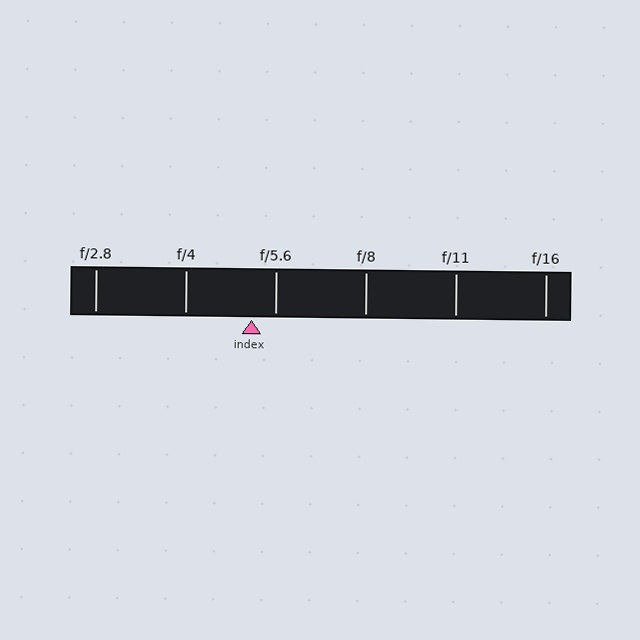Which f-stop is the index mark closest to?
The index mark is closest to f/5.6.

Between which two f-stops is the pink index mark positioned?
The index mark is between f/4 and f/5.6.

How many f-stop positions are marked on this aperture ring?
There are 6 f-stop positions marked.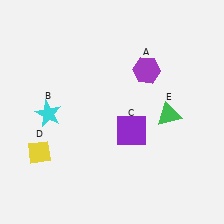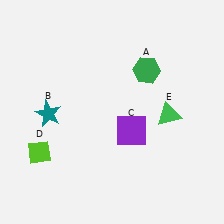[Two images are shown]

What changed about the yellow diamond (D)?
In Image 1, D is yellow. In Image 2, it changed to lime.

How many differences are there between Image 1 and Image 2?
There are 3 differences between the two images.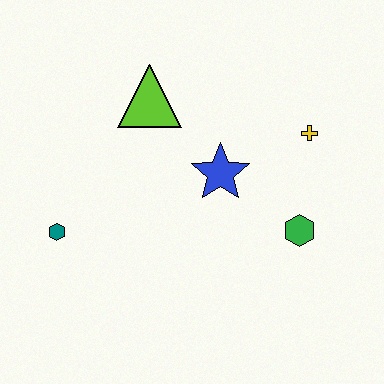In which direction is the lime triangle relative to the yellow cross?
The lime triangle is to the left of the yellow cross.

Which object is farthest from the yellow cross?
The teal hexagon is farthest from the yellow cross.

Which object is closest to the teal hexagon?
The lime triangle is closest to the teal hexagon.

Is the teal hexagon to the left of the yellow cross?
Yes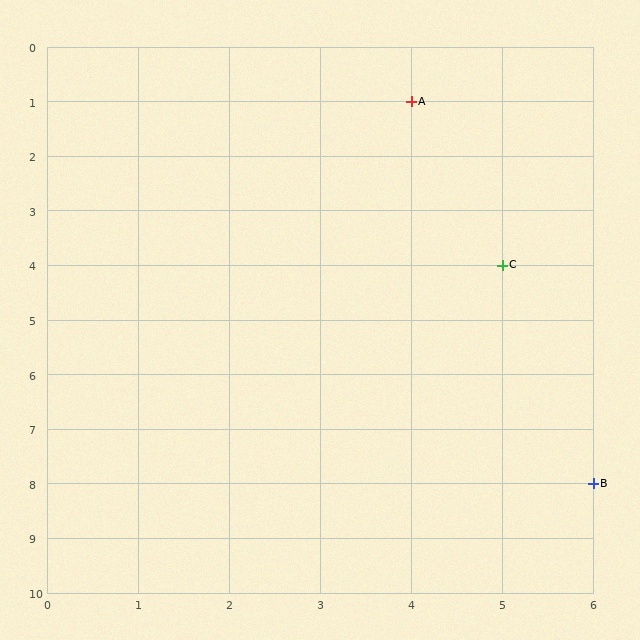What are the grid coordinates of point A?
Point A is at grid coordinates (4, 1).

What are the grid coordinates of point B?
Point B is at grid coordinates (6, 8).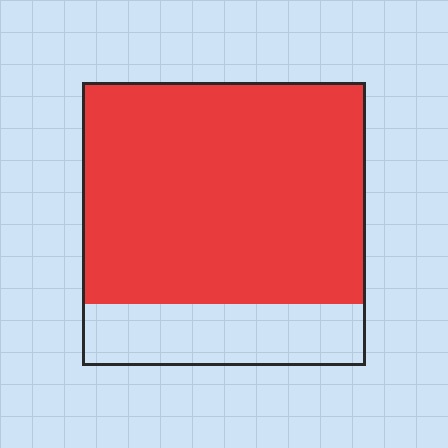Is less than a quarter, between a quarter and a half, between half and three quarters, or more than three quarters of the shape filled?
More than three quarters.